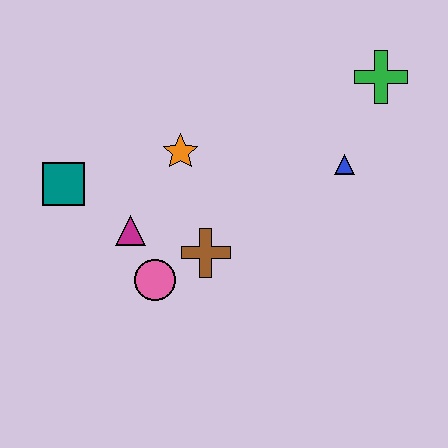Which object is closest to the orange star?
The magenta triangle is closest to the orange star.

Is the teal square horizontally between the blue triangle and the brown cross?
No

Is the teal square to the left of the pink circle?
Yes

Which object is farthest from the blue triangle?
The teal square is farthest from the blue triangle.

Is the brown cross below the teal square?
Yes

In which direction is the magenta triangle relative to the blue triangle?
The magenta triangle is to the left of the blue triangle.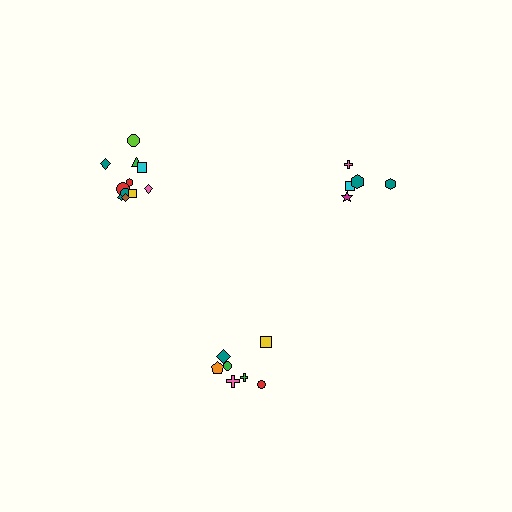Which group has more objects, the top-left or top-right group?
The top-left group.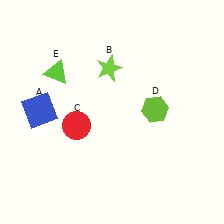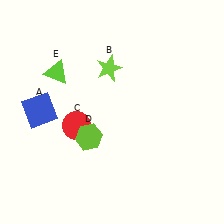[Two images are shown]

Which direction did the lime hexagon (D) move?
The lime hexagon (D) moved left.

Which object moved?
The lime hexagon (D) moved left.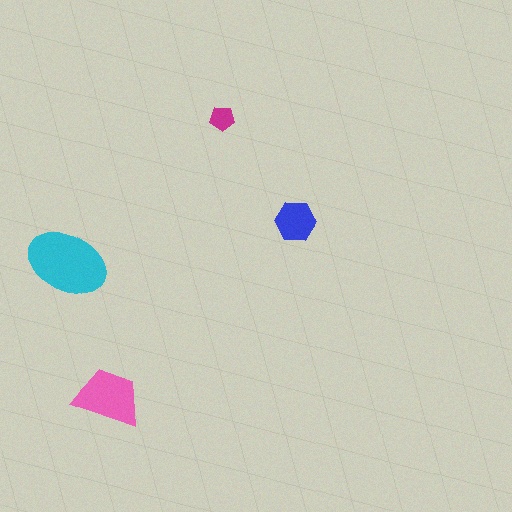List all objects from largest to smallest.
The cyan ellipse, the pink trapezoid, the blue hexagon, the magenta pentagon.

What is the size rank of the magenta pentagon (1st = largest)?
4th.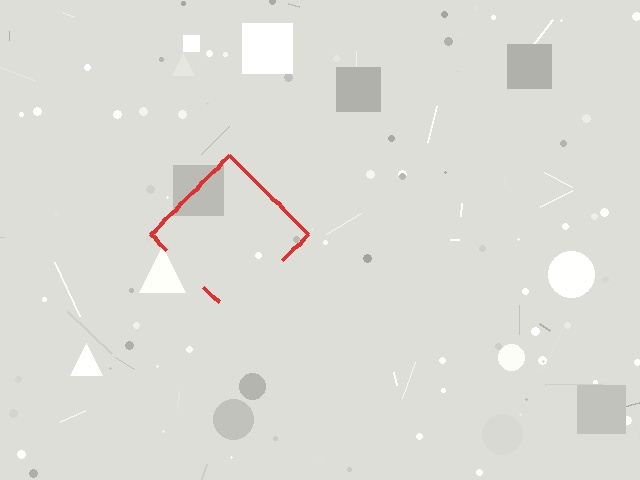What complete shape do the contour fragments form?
The contour fragments form a diamond.